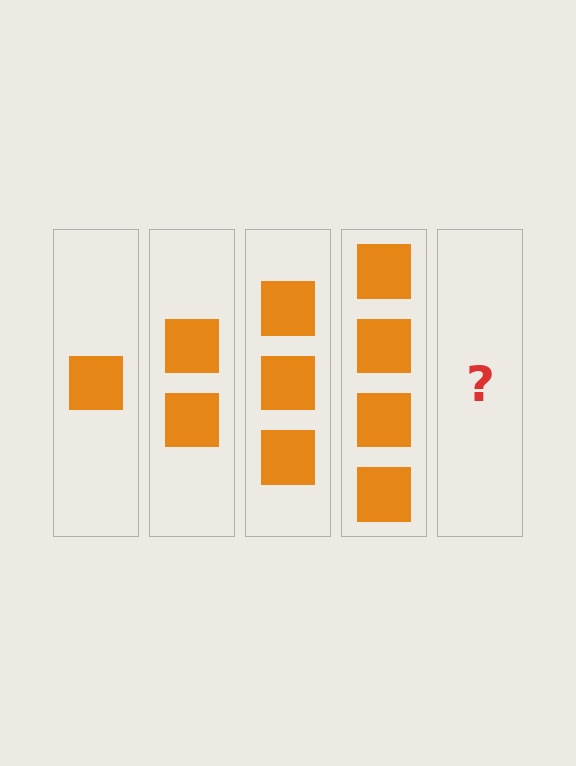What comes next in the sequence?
The next element should be 5 squares.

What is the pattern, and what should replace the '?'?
The pattern is that each step adds one more square. The '?' should be 5 squares.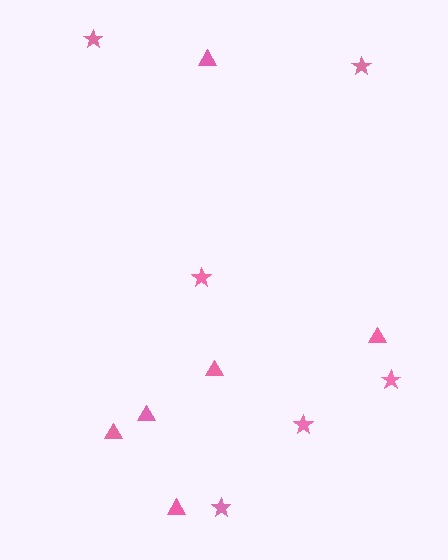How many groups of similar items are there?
There are 2 groups: one group of triangles (6) and one group of stars (6).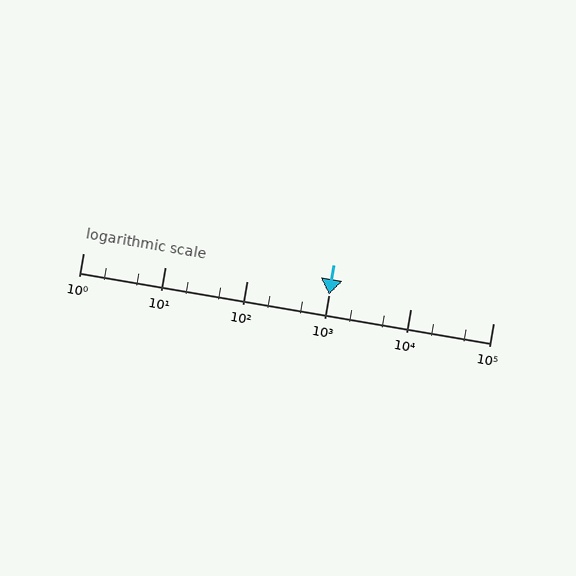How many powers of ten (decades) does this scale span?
The scale spans 5 decades, from 1 to 100000.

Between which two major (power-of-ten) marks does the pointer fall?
The pointer is between 1000 and 10000.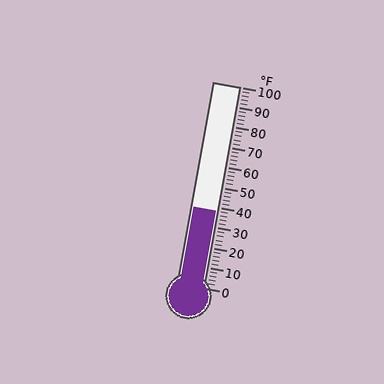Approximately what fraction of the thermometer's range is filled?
The thermometer is filled to approximately 40% of its range.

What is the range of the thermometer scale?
The thermometer scale ranges from 0°F to 100°F.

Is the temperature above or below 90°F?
The temperature is below 90°F.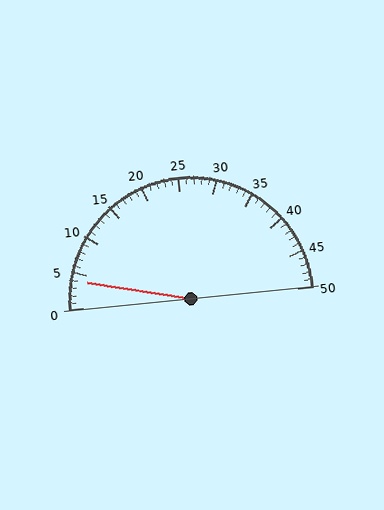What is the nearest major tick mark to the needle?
The nearest major tick mark is 5.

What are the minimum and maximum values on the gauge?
The gauge ranges from 0 to 50.